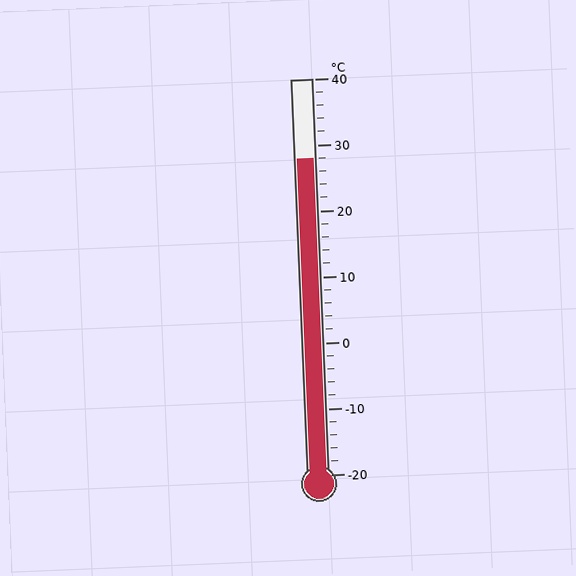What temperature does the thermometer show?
The thermometer shows approximately 28°C.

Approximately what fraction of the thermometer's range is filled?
The thermometer is filled to approximately 80% of its range.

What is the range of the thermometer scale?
The thermometer scale ranges from -20°C to 40°C.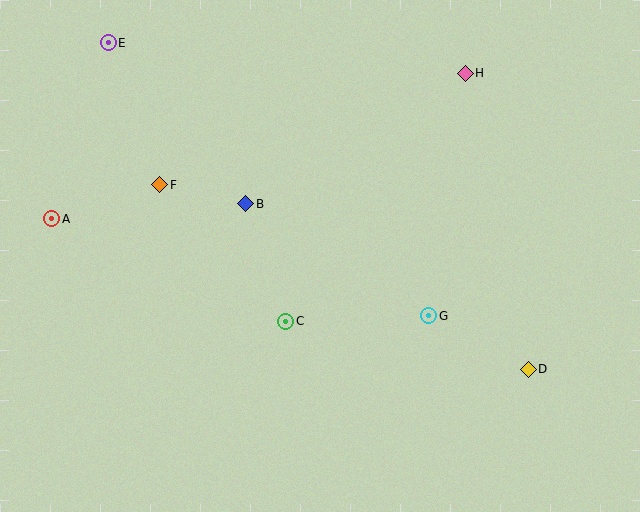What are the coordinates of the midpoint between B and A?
The midpoint between B and A is at (149, 211).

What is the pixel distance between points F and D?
The distance between F and D is 412 pixels.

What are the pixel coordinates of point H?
Point H is at (465, 73).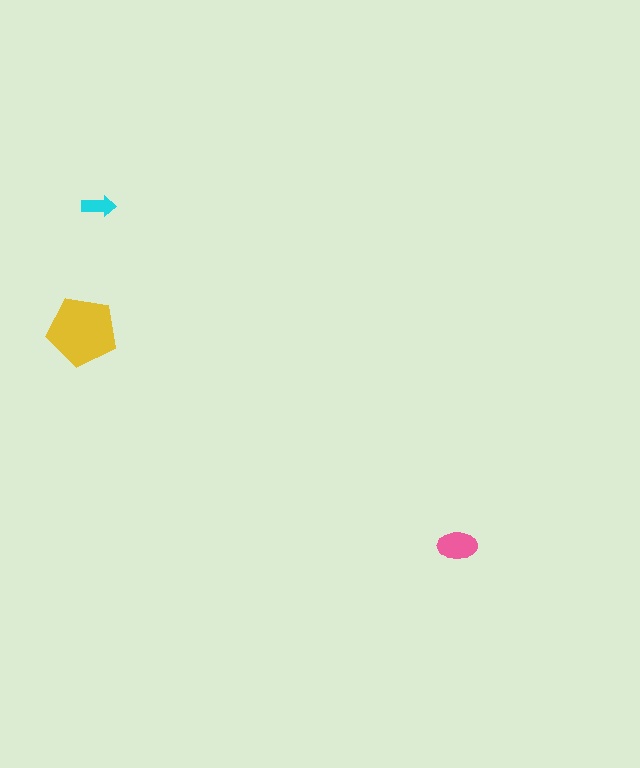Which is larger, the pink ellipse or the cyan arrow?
The pink ellipse.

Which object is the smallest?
The cyan arrow.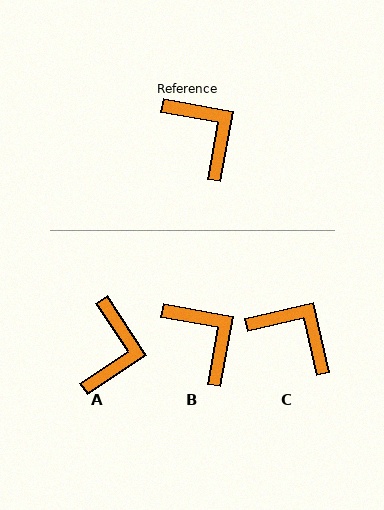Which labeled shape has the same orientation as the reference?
B.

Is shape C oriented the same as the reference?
No, it is off by about 23 degrees.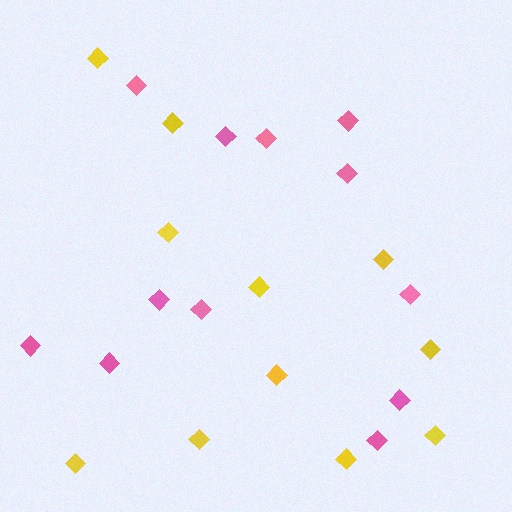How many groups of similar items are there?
There are 2 groups: one group of pink diamonds (12) and one group of yellow diamonds (11).